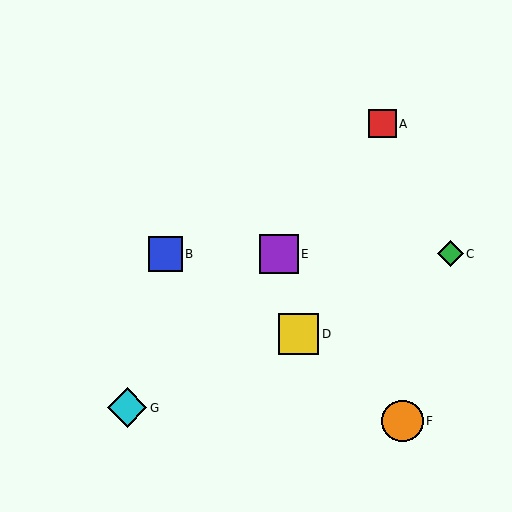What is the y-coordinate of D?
Object D is at y≈334.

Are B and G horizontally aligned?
No, B is at y≈254 and G is at y≈408.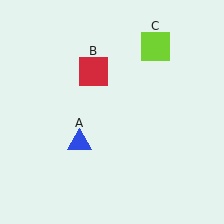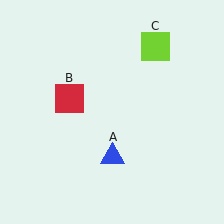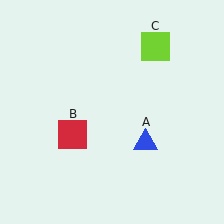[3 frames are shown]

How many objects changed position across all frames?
2 objects changed position: blue triangle (object A), red square (object B).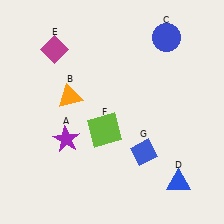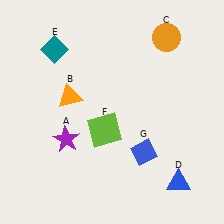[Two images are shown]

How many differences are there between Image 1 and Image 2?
There are 2 differences between the two images.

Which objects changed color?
C changed from blue to orange. E changed from magenta to teal.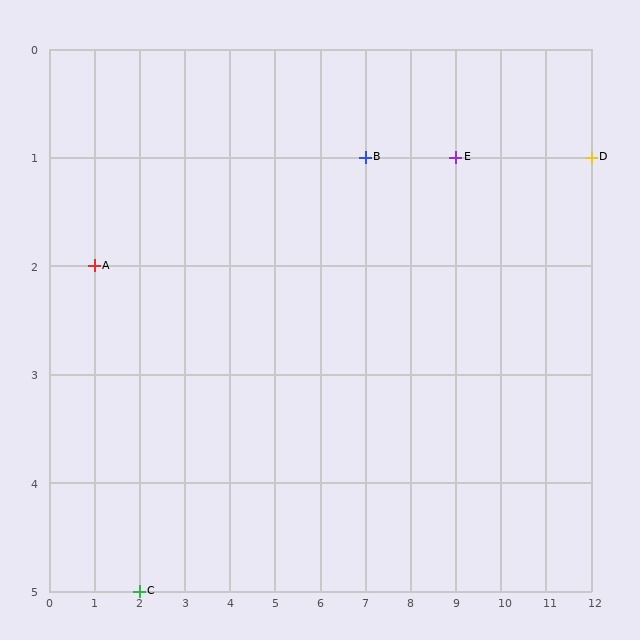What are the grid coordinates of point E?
Point E is at grid coordinates (9, 1).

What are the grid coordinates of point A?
Point A is at grid coordinates (1, 2).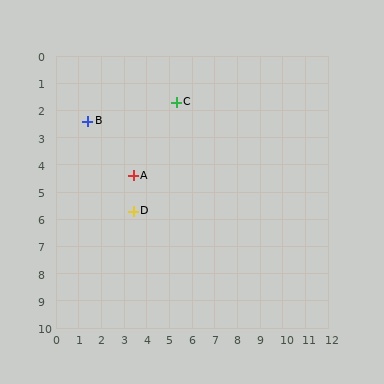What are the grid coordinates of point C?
Point C is at approximately (5.3, 1.7).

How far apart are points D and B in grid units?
Points D and B are about 3.9 grid units apart.